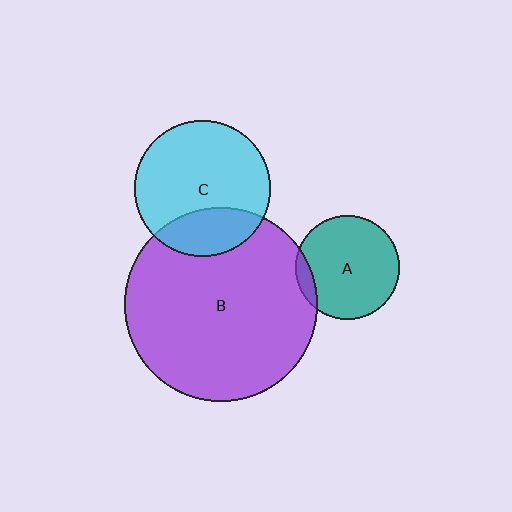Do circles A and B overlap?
Yes.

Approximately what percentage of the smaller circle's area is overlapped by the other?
Approximately 10%.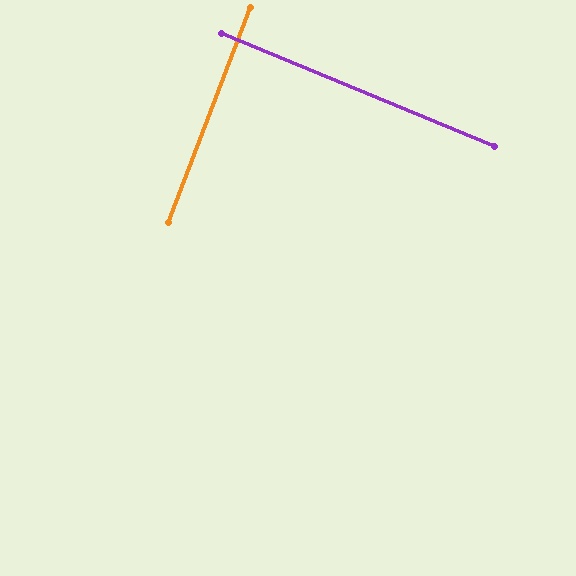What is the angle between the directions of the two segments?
Approximately 88 degrees.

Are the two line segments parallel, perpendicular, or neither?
Perpendicular — they meet at approximately 88°.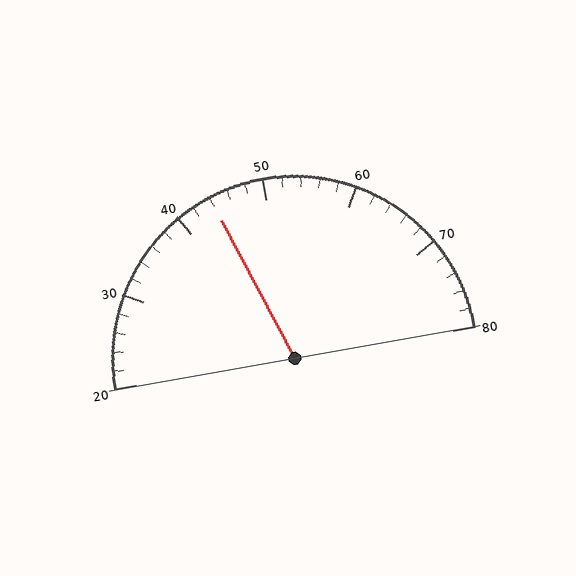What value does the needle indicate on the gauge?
The needle indicates approximately 44.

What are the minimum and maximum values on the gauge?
The gauge ranges from 20 to 80.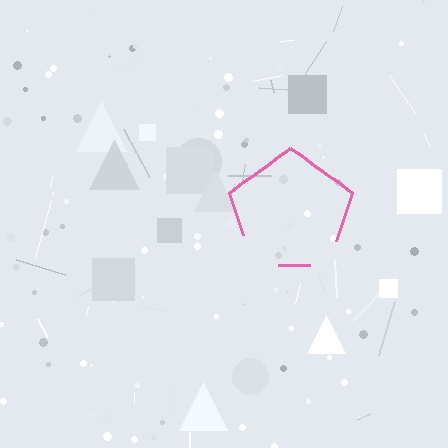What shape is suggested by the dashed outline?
The dashed outline suggests a pentagon.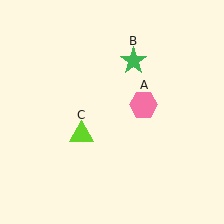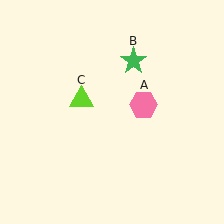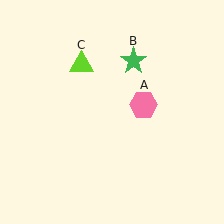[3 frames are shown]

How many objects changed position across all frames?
1 object changed position: lime triangle (object C).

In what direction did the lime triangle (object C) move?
The lime triangle (object C) moved up.